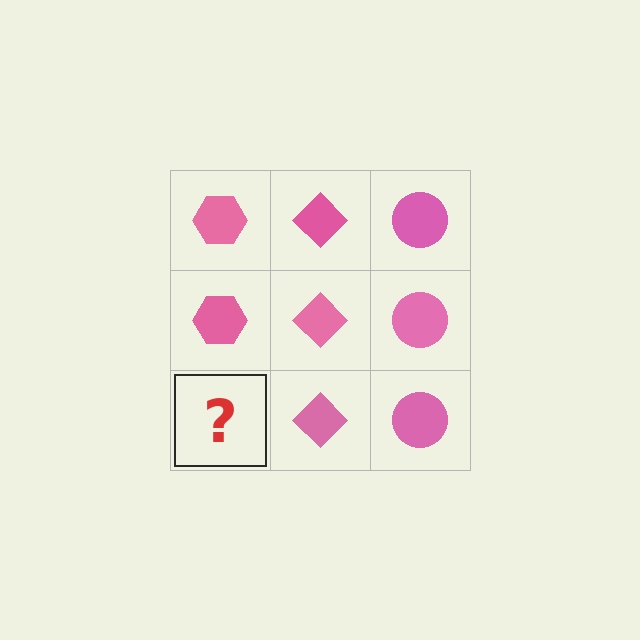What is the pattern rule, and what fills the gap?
The rule is that each column has a consistent shape. The gap should be filled with a pink hexagon.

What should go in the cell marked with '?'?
The missing cell should contain a pink hexagon.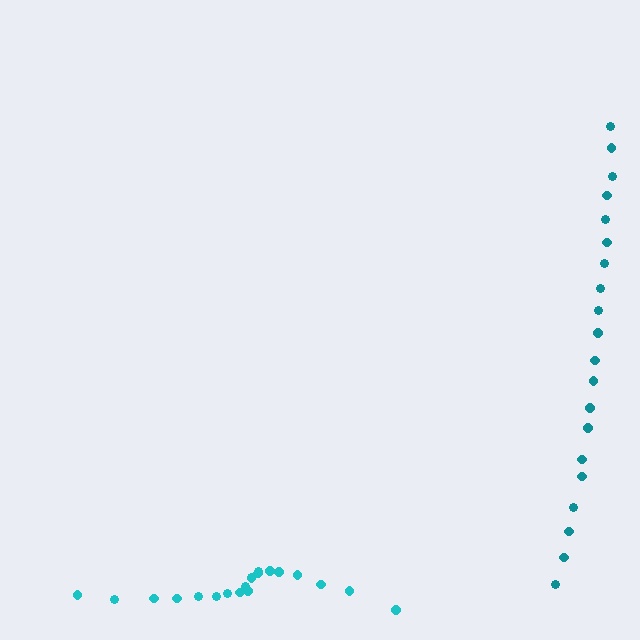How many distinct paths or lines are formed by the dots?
There are 2 distinct paths.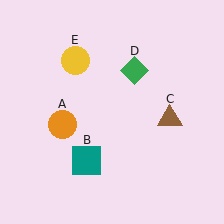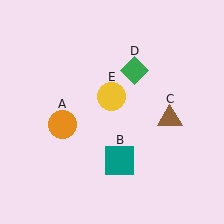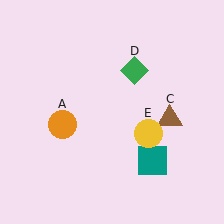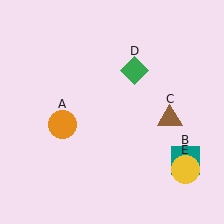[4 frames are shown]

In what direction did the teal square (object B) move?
The teal square (object B) moved right.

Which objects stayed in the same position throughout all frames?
Orange circle (object A) and brown triangle (object C) and green diamond (object D) remained stationary.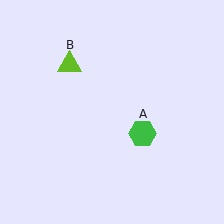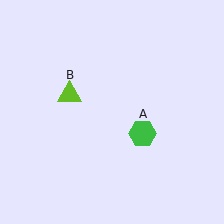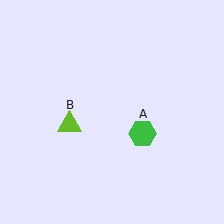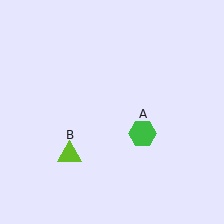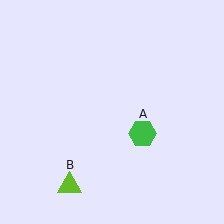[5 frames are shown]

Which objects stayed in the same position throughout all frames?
Green hexagon (object A) remained stationary.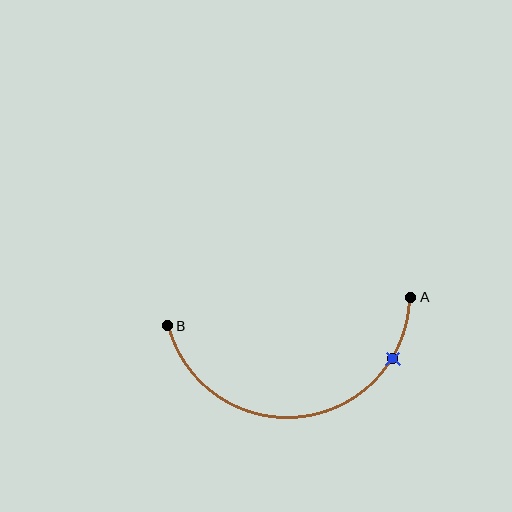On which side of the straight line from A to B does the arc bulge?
The arc bulges below the straight line connecting A and B.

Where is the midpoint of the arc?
The arc midpoint is the point on the curve farthest from the straight line joining A and B. It sits below that line.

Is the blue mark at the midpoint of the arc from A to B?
No. The blue mark lies on the arc but is closer to endpoint A. The arc midpoint would be at the point on the curve equidistant along the arc from both A and B.